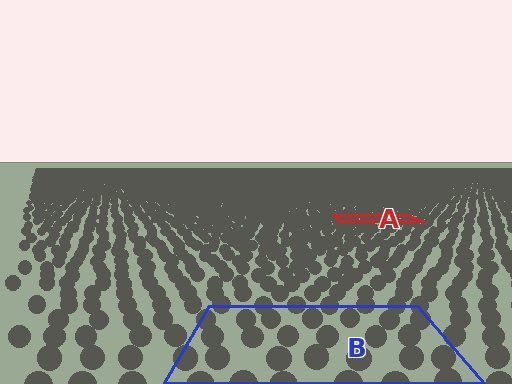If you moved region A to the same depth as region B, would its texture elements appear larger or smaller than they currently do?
They would appear larger. At a closer depth, the same texture elements are projected at a bigger on-screen size.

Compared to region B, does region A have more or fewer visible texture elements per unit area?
Region A has more texture elements per unit area — they are packed more densely because it is farther away.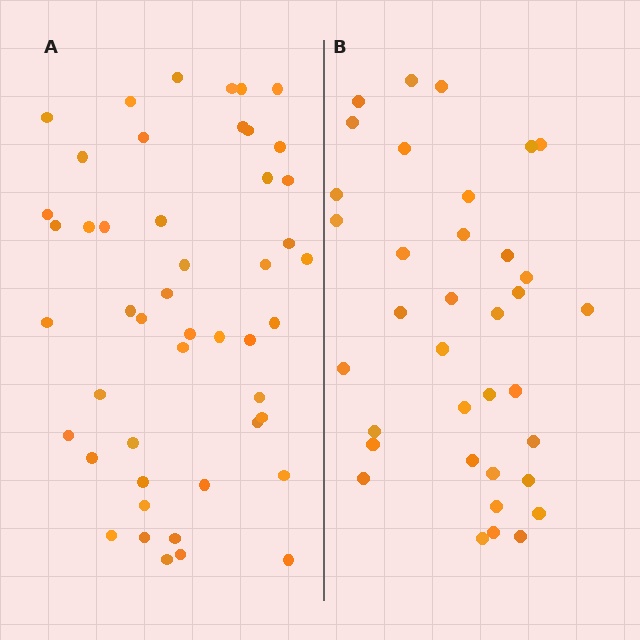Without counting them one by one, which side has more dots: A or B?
Region A (the left region) has more dots.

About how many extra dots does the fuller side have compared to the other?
Region A has roughly 12 or so more dots than region B.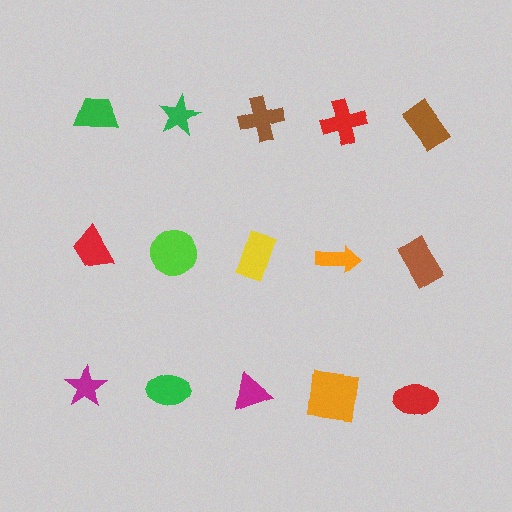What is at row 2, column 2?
A lime circle.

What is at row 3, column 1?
A magenta star.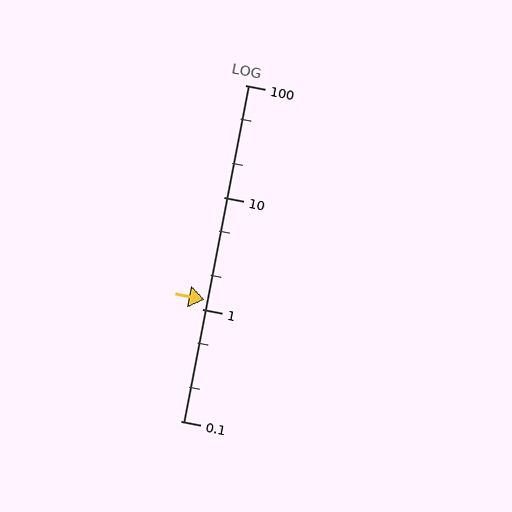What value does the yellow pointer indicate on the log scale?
The pointer indicates approximately 1.2.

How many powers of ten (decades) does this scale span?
The scale spans 3 decades, from 0.1 to 100.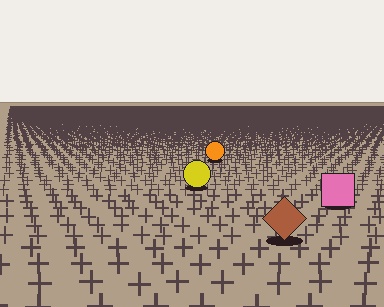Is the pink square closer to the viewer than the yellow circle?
Yes. The pink square is closer — you can tell from the texture gradient: the ground texture is coarser near it.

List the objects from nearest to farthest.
From nearest to farthest: the brown diamond, the pink square, the yellow circle, the orange circle.